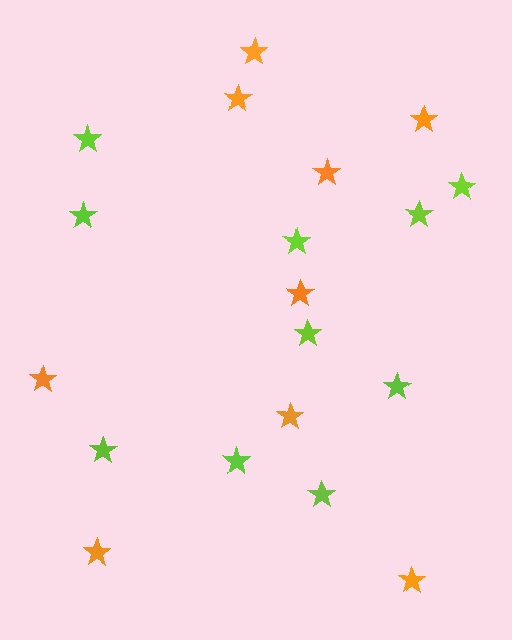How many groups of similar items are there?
There are 2 groups: one group of lime stars (10) and one group of orange stars (9).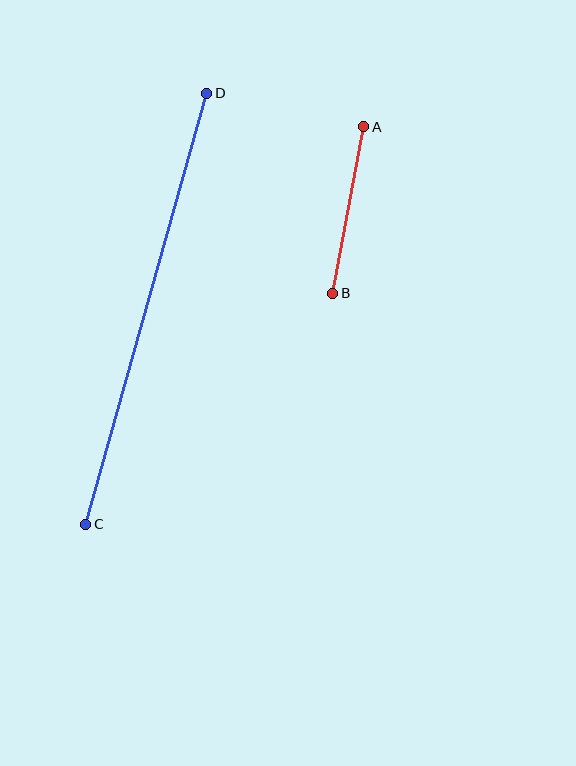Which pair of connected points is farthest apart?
Points C and D are farthest apart.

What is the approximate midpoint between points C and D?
The midpoint is at approximately (146, 309) pixels.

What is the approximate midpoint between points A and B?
The midpoint is at approximately (348, 210) pixels.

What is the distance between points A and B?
The distance is approximately 169 pixels.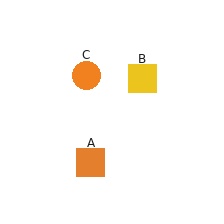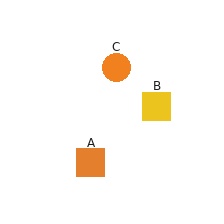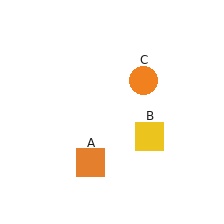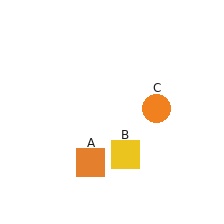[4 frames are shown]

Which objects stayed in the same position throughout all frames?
Orange square (object A) remained stationary.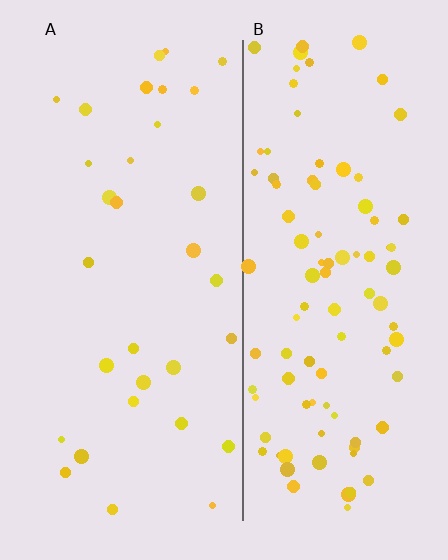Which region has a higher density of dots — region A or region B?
B (the right).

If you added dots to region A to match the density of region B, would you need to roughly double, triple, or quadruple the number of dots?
Approximately triple.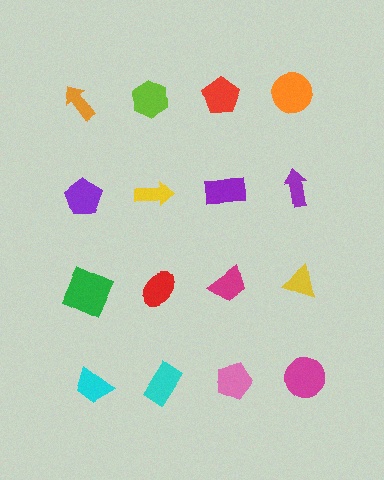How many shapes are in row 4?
4 shapes.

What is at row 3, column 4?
A yellow triangle.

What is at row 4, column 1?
A cyan trapezoid.